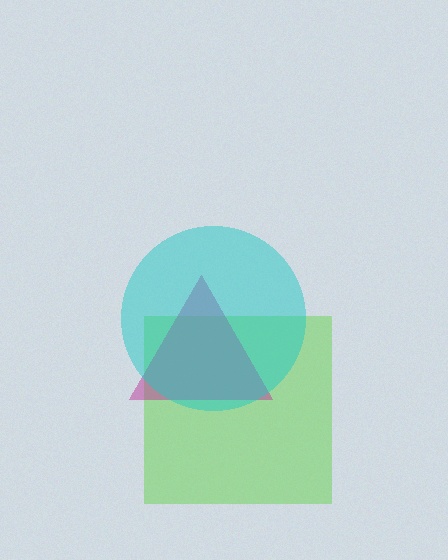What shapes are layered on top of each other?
The layered shapes are: a lime square, a magenta triangle, a cyan circle.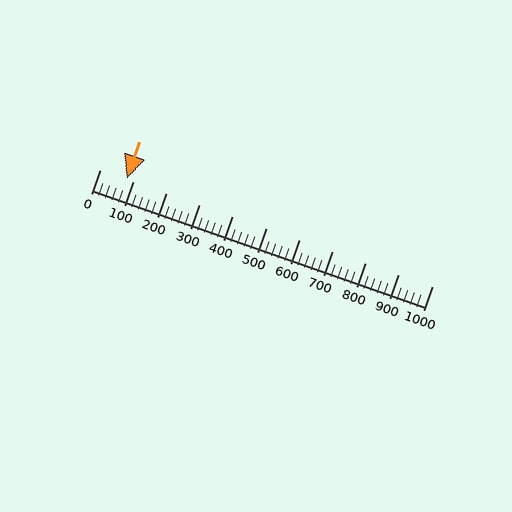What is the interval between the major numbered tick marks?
The major tick marks are spaced 100 units apart.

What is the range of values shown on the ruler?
The ruler shows values from 0 to 1000.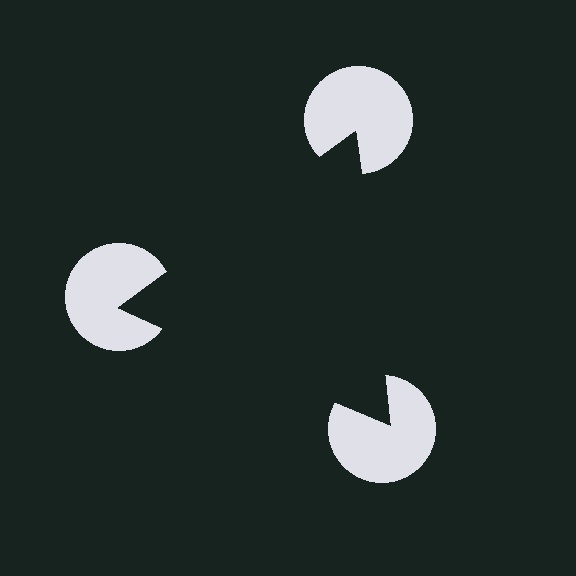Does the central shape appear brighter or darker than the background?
It typically appears slightly darker than the background, even though no actual brightness change is drawn.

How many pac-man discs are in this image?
There are 3 — one at each vertex of the illusory triangle.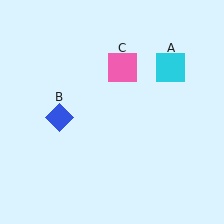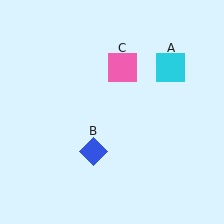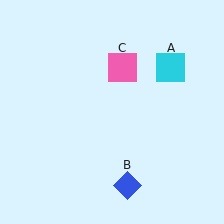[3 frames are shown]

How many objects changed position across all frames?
1 object changed position: blue diamond (object B).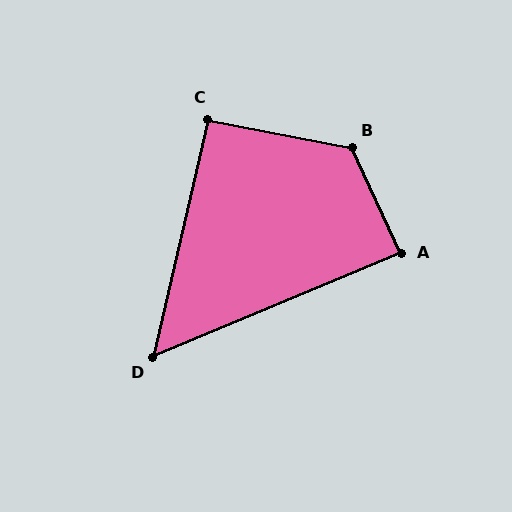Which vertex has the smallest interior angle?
D, at approximately 54 degrees.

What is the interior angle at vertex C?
Approximately 92 degrees (approximately right).